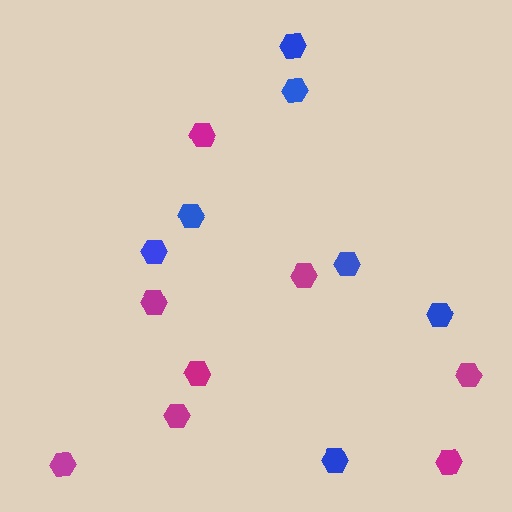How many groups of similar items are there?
There are 2 groups: one group of magenta hexagons (8) and one group of blue hexagons (7).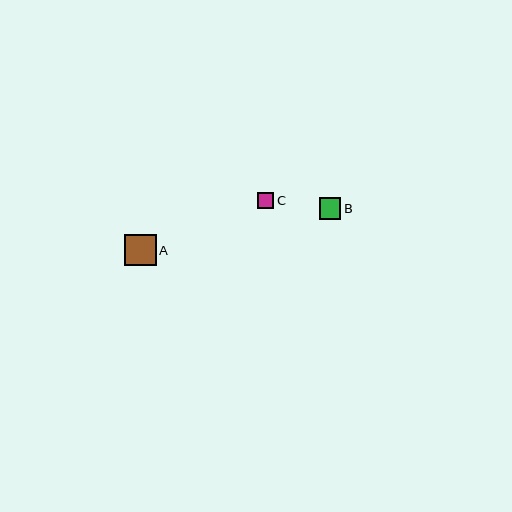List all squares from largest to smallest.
From largest to smallest: A, B, C.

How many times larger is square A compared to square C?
Square A is approximately 1.9 times the size of square C.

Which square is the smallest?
Square C is the smallest with a size of approximately 16 pixels.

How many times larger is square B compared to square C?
Square B is approximately 1.3 times the size of square C.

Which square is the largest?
Square A is the largest with a size of approximately 32 pixels.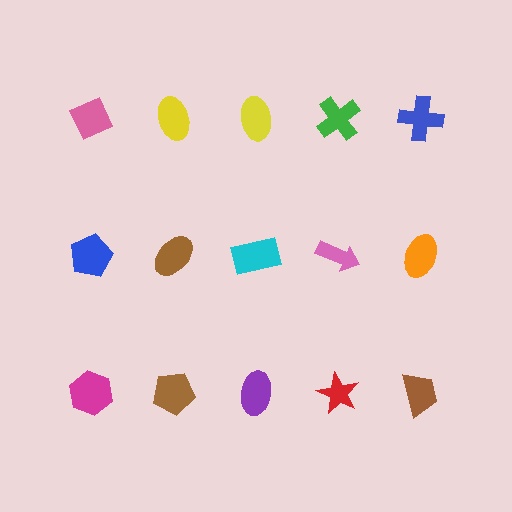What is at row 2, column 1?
A blue pentagon.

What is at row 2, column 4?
A pink arrow.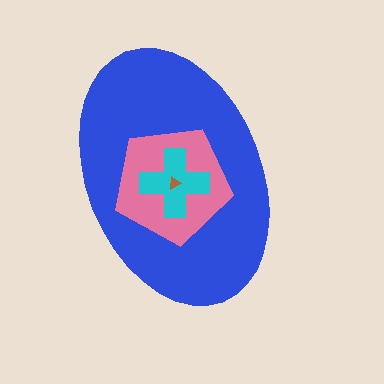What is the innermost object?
The brown triangle.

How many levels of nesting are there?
4.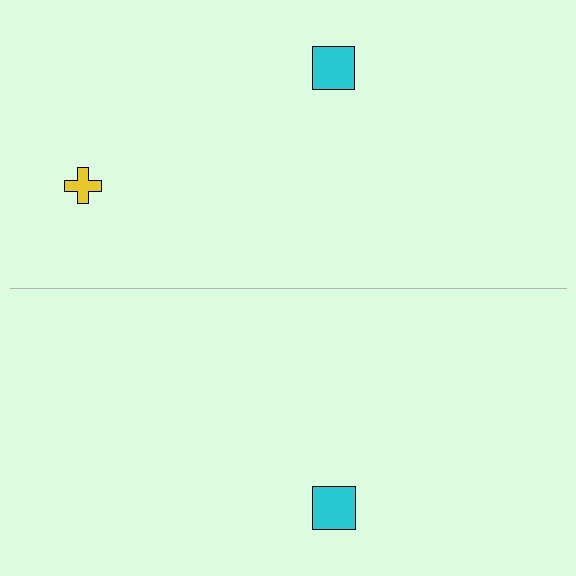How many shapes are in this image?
There are 3 shapes in this image.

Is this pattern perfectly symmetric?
No, the pattern is not perfectly symmetric. A yellow cross is missing from the bottom side.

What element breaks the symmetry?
A yellow cross is missing from the bottom side.